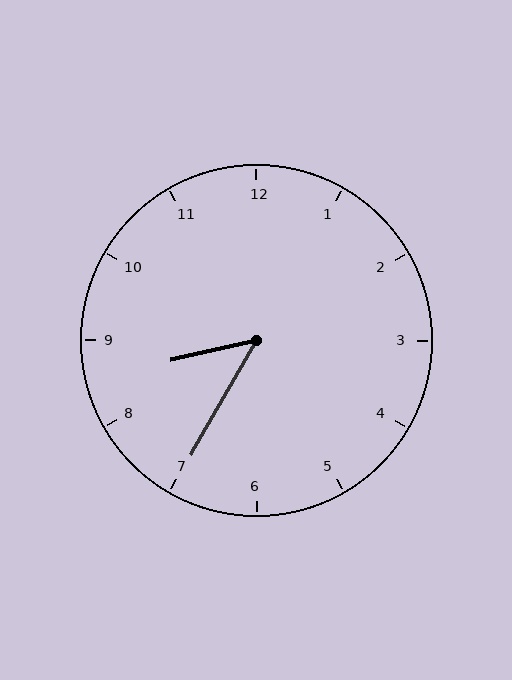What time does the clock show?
8:35.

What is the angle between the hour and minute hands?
Approximately 48 degrees.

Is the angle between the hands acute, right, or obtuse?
It is acute.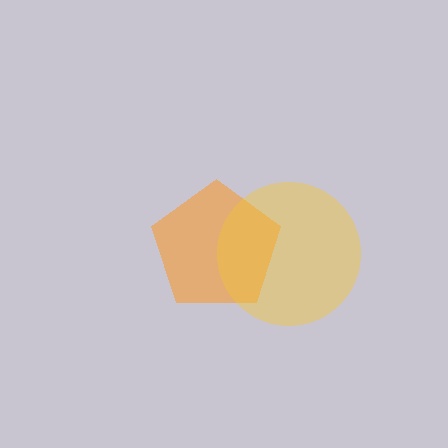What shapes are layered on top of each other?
The layered shapes are: an orange pentagon, a yellow circle.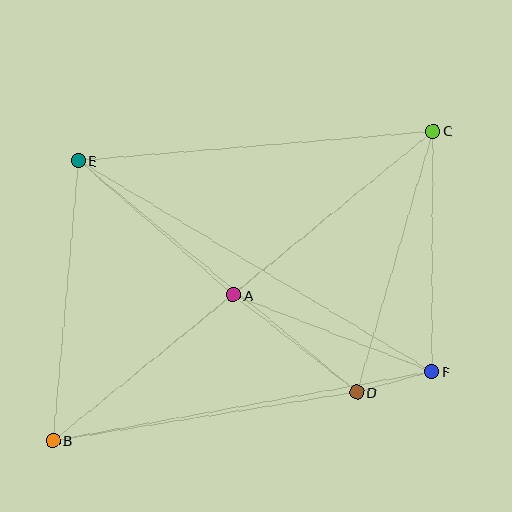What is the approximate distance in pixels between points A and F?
The distance between A and F is approximately 213 pixels.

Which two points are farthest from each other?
Points B and C are farthest from each other.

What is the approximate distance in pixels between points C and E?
The distance between C and E is approximately 356 pixels.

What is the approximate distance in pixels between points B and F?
The distance between B and F is approximately 385 pixels.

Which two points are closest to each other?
Points D and F are closest to each other.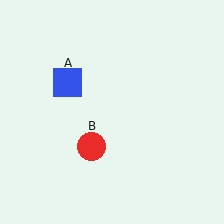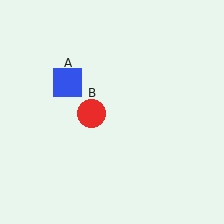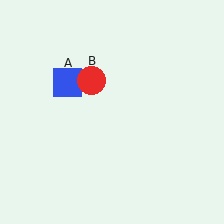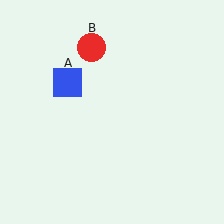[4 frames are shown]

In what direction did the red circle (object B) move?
The red circle (object B) moved up.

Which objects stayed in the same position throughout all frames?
Blue square (object A) remained stationary.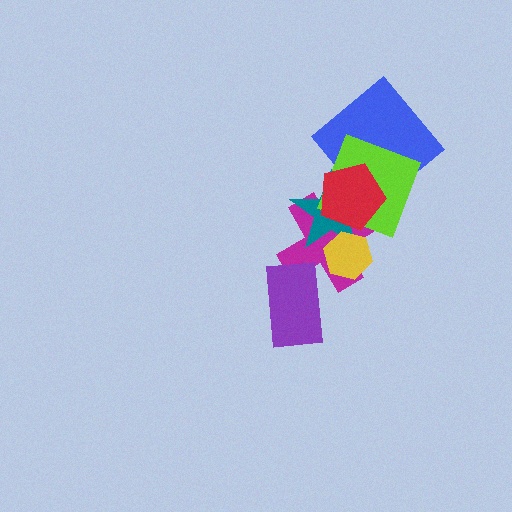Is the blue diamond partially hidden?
Yes, it is partially covered by another shape.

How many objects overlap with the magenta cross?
5 objects overlap with the magenta cross.